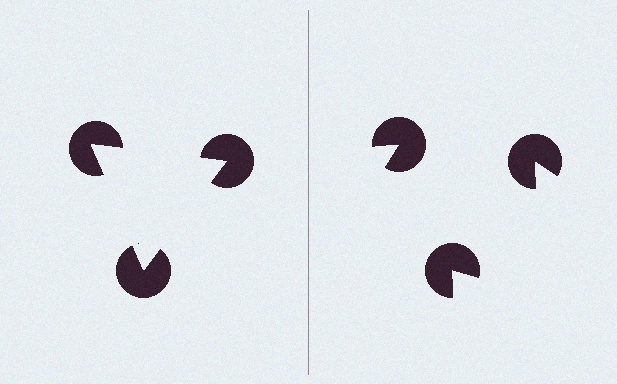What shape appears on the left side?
An illusory triangle.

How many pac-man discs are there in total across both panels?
6 — 3 on each side.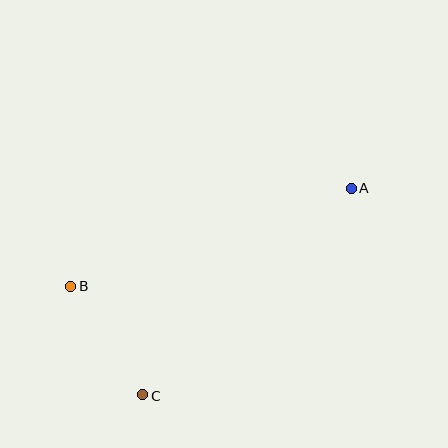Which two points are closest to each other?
Points B and C are closest to each other.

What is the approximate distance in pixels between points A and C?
The distance between A and C is approximately 294 pixels.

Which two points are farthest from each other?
Points A and B are farthest from each other.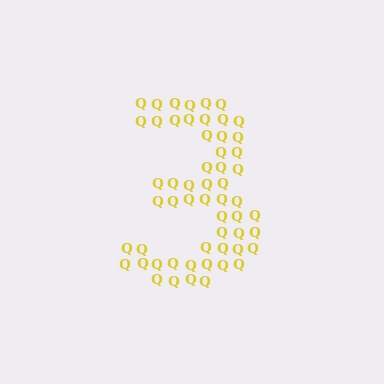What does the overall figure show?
The overall figure shows the digit 3.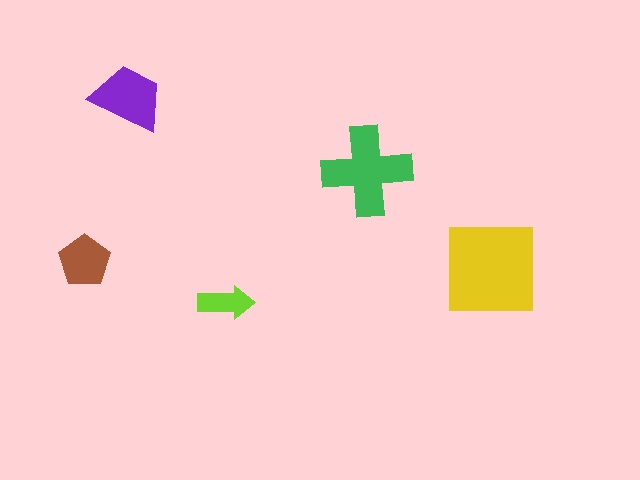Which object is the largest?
The yellow square.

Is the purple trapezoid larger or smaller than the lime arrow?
Larger.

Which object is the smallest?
The lime arrow.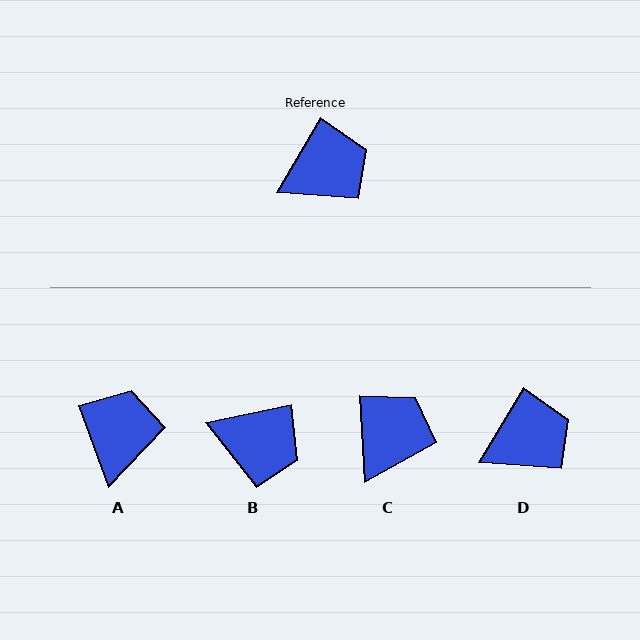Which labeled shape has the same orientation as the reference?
D.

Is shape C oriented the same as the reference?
No, it is off by about 34 degrees.